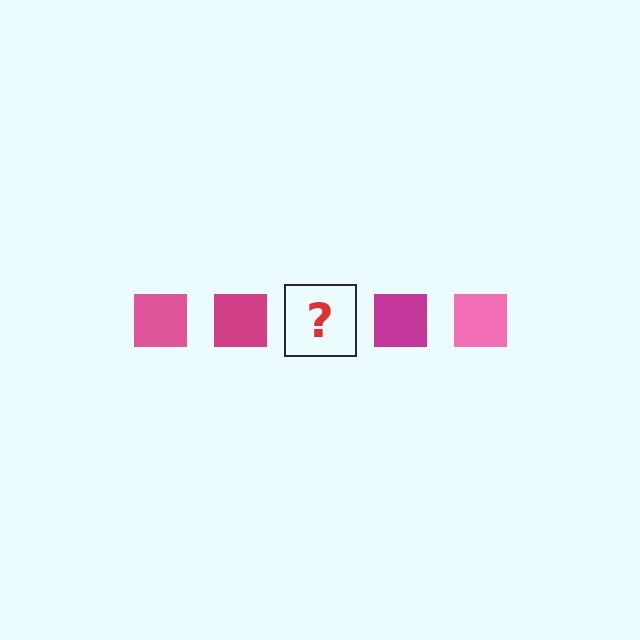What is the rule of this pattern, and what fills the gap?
The rule is that the pattern cycles through pink, magenta squares. The gap should be filled with a pink square.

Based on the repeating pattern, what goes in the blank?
The blank should be a pink square.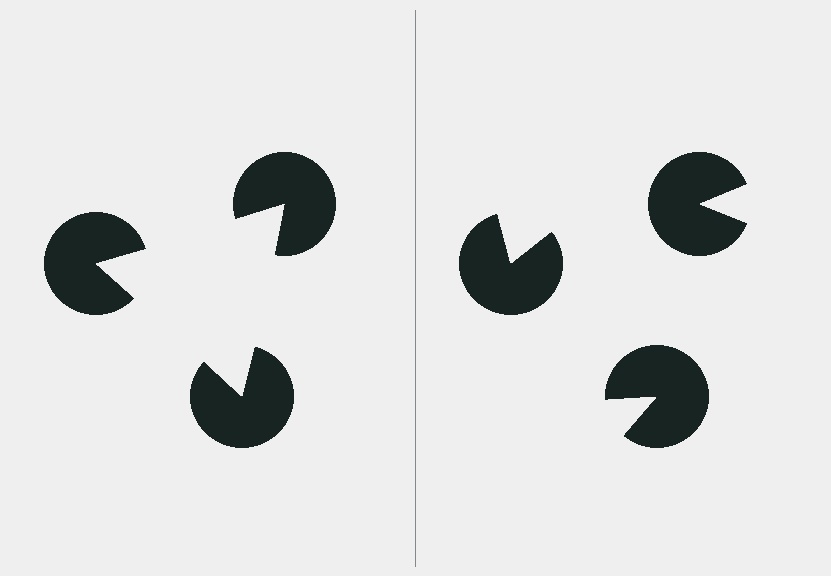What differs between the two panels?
The pac-man discs are positioned identically on both sides; only the wedge orientations differ. On the left they align to a triangle; on the right they are misaligned.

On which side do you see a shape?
An illusory triangle appears on the left side. On the right side the wedge cuts are rotated, so no coherent shape forms.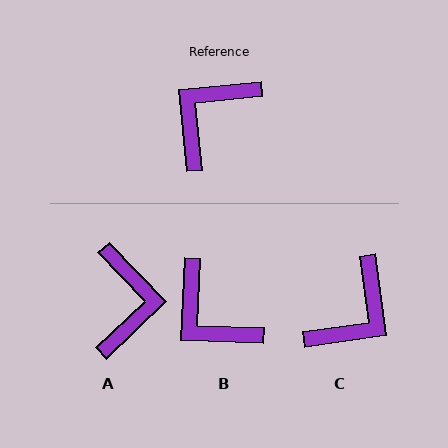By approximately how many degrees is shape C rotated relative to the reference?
Approximately 178 degrees clockwise.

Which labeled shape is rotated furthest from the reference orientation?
C, about 178 degrees away.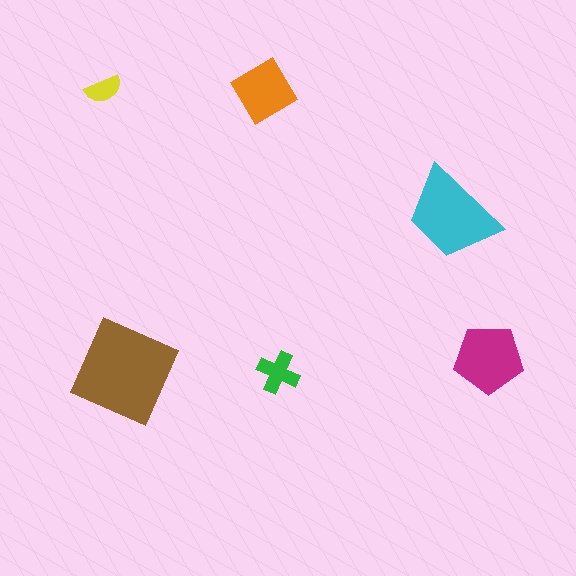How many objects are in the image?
There are 6 objects in the image.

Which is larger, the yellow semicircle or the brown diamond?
The brown diamond.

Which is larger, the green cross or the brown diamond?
The brown diamond.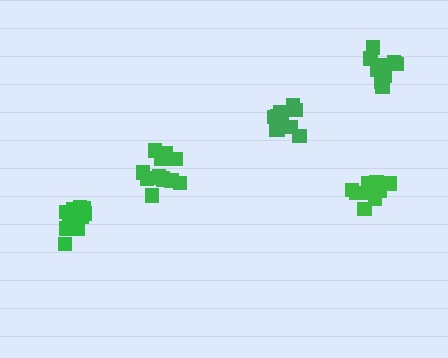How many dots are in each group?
Group 1: 12 dots, Group 2: 14 dots, Group 3: 12 dots, Group 4: 14 dots, Group 5: 10 dots (62 total).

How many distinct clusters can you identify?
There are 5 distinct clusters.